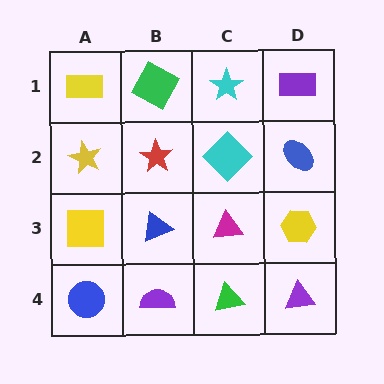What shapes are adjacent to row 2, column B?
A green square (row 1, column B), a blue triangle (row 3, column B), a yellow star (row 2, column A), a cyan diamond (row 2, column C).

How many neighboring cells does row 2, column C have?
4.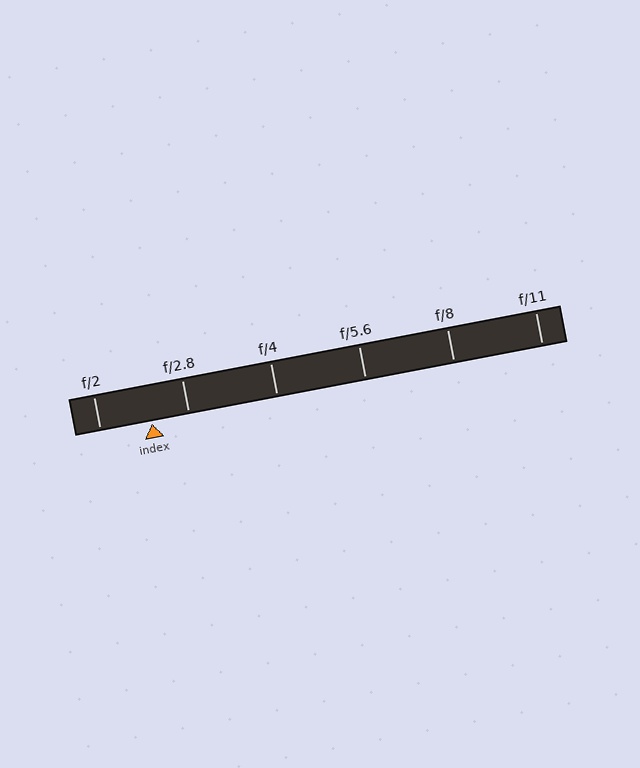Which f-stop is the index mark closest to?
The index mark is closest to f/2.8.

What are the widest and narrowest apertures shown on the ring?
The widest aperture shown is f/2 and the narrowest is f/11.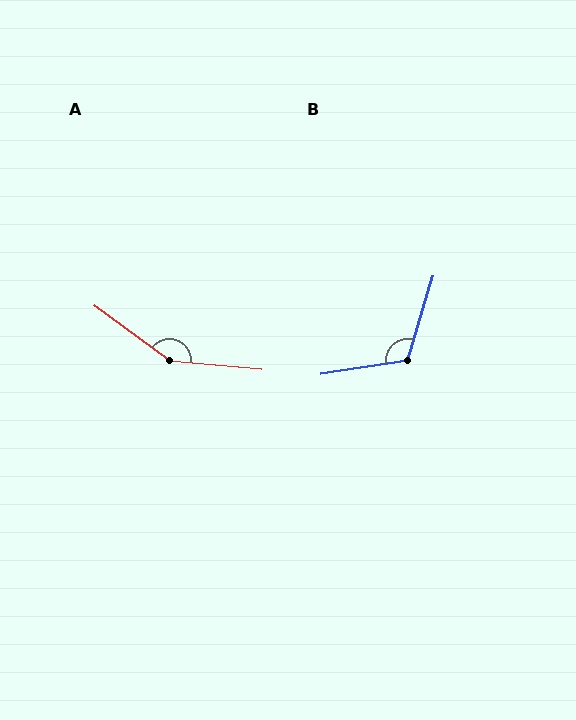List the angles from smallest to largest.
B (116°), A (149°).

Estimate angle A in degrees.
Approximately 149 degrees.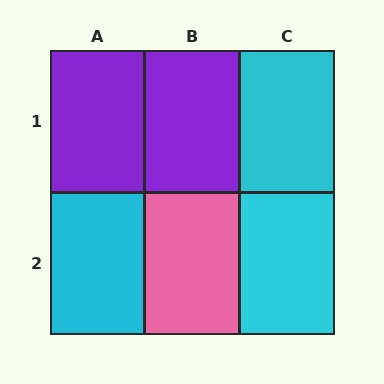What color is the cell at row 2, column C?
Cyan.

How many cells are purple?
2 cells are purple.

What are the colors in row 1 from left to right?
Purple, purple, cyan.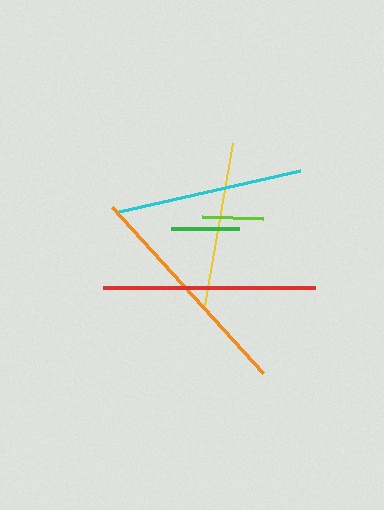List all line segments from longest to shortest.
From longest to shortest: orange, red, cyan, yellow, green, lime.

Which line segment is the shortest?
The lime line is the shortest at approximately 61 pixels.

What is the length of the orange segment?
The orange segment is approximately 225 pixels long.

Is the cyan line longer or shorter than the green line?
The cyan line is longer than the green line.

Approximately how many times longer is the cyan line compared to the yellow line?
The cyan line is approximately 1.1 times the length of the yellow line.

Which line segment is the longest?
The orange line is the longest at approximately 225 pixels.